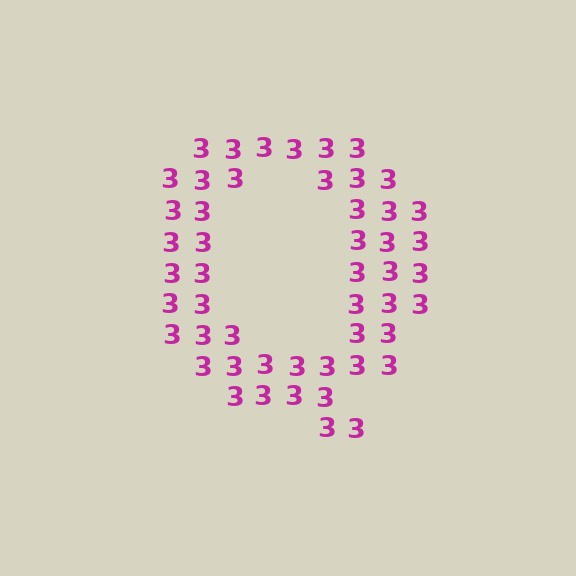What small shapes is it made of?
It is made of small digit 3's.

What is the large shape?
The large shape is the letter Q.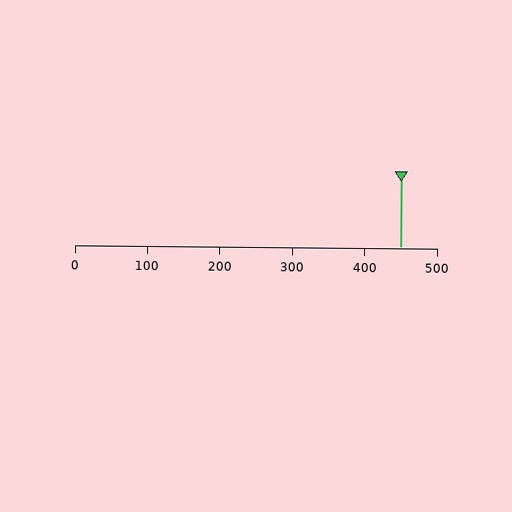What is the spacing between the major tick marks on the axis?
The major ticks are spaced 100 apart.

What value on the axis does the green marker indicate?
The marker indicates approximately 450.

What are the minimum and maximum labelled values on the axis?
The axis runs from 0 to 500.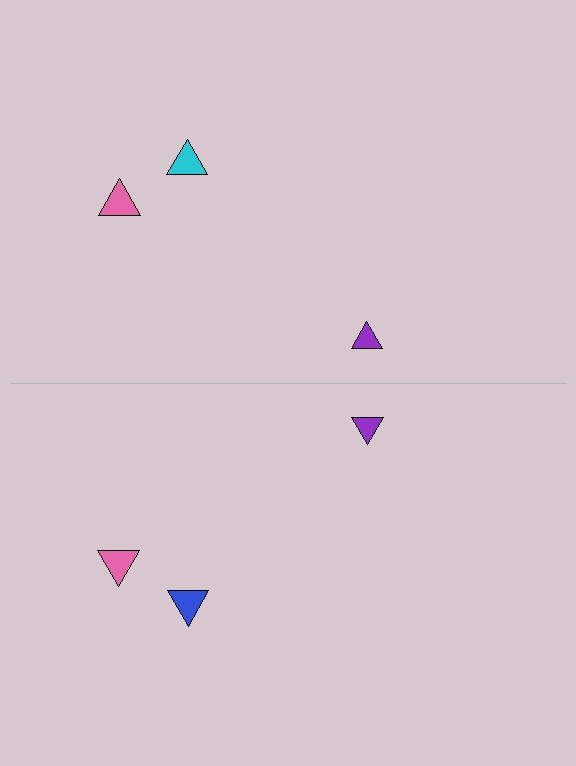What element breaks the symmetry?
The blue triangle on the bottom side breaks the symmetry — its mirror counterpart is cyan.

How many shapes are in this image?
There are 6 shapes in this image.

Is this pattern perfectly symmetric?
No, the pattern is not perfectly symmetric. The blue triangle on the bottom side breaks the symmetry — its mirror counterpart is cyan.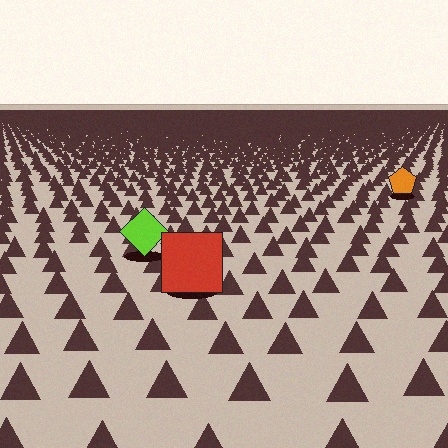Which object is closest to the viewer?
The red square is closest. The texture marks near it are larger and more spread out.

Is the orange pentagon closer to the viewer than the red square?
No. The red square is closer — you can tell from the texture gradient: the ground texture is coarser near it.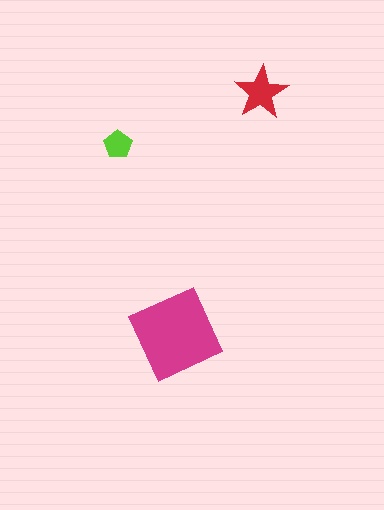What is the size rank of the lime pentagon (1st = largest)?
3rd.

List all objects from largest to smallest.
The magenta diamond, the red star, the lime pentagon.